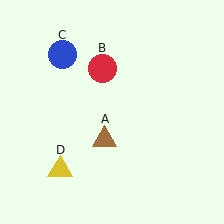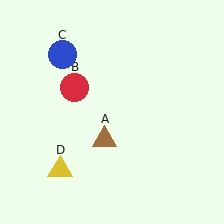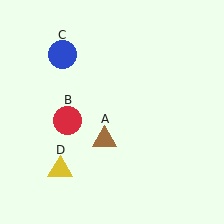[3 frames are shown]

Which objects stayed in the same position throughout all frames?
Brown triangle (object A) and blue circle (object C) and yellow triangle (object D) remained stationary.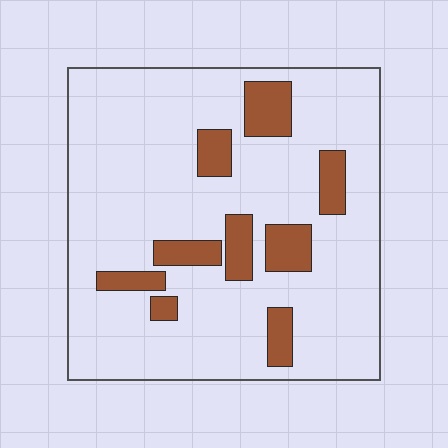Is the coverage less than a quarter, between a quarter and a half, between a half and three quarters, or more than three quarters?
Less than a quarter.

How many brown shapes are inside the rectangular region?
9.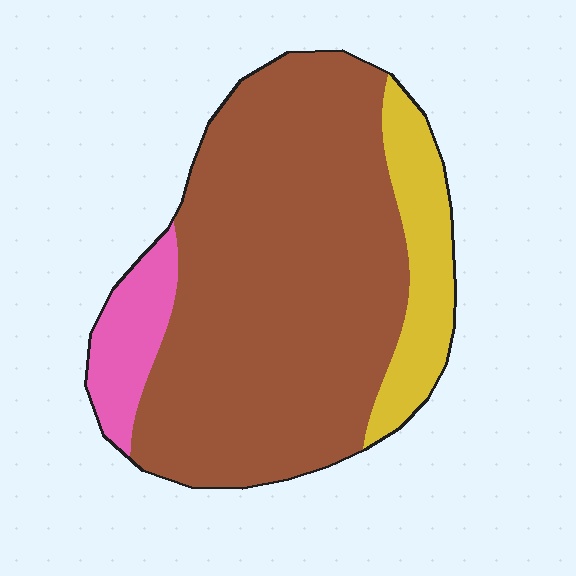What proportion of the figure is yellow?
Yellow takes up about one sixth (1/6) of the figure.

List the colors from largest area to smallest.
From largest to smallest: brown, yellow, pink.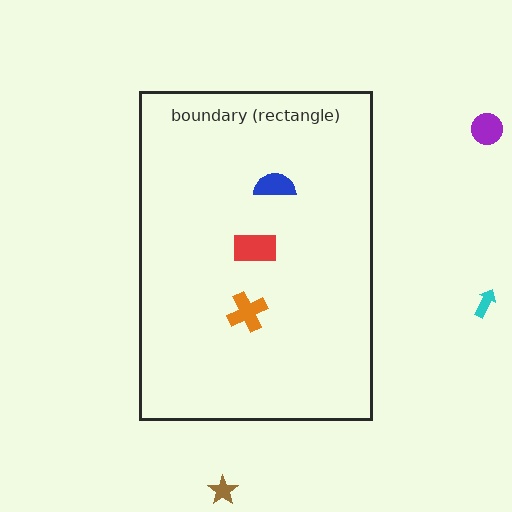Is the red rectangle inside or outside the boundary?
Inside.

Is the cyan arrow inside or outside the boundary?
Outside.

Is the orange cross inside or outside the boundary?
Inside.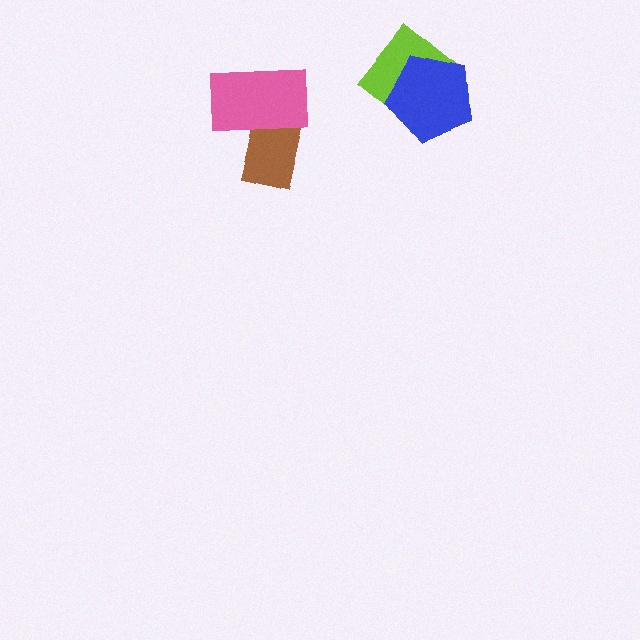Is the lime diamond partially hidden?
Yes, it is partially covered by another shape.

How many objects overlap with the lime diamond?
1 object overlaps with the lime diamond.